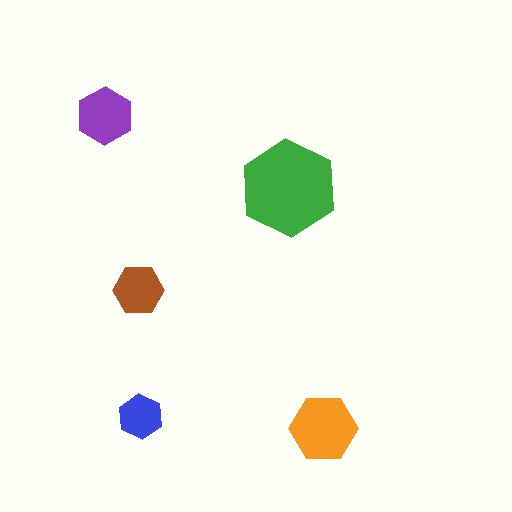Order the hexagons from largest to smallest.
the green one, the orange one, the purple one, the brown one, the blue one.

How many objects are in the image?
There are 5 objects in the image.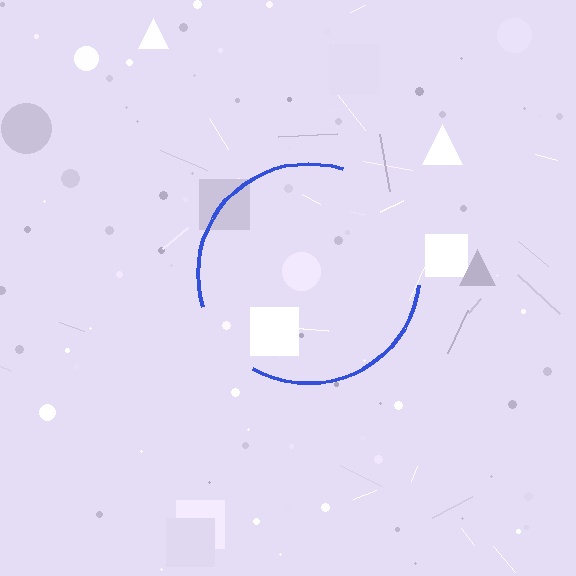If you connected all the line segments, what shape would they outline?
They would outline a circle.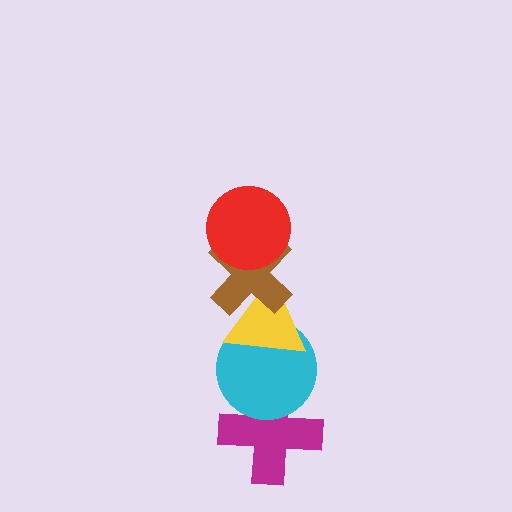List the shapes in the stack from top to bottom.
From top to bottom: the red circle, the brown cross, the yellow triangle, the cyan circle, the magenta cross.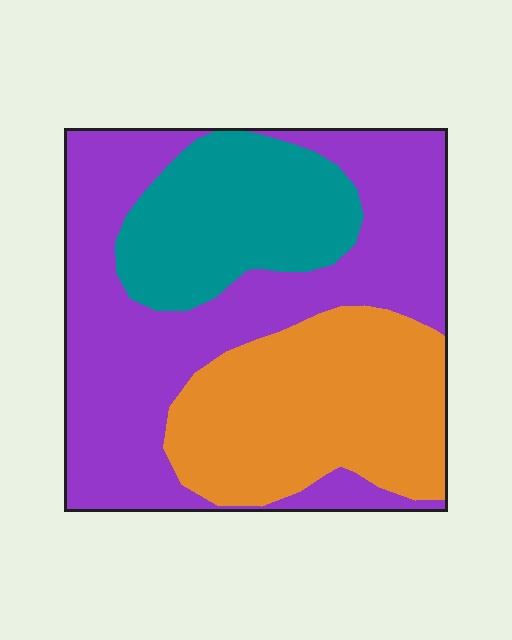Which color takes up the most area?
Purple, at roughly 50%.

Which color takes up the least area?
Teal, at roughly 20%.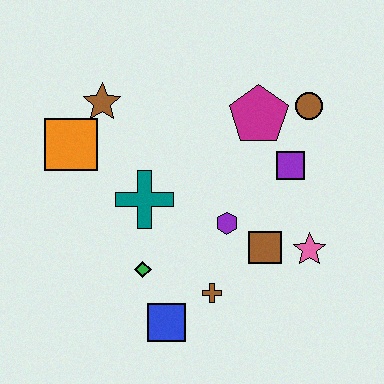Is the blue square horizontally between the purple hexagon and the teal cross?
Yes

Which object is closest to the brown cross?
The blue square is closest to the brown cross.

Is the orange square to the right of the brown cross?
No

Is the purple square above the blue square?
Yes